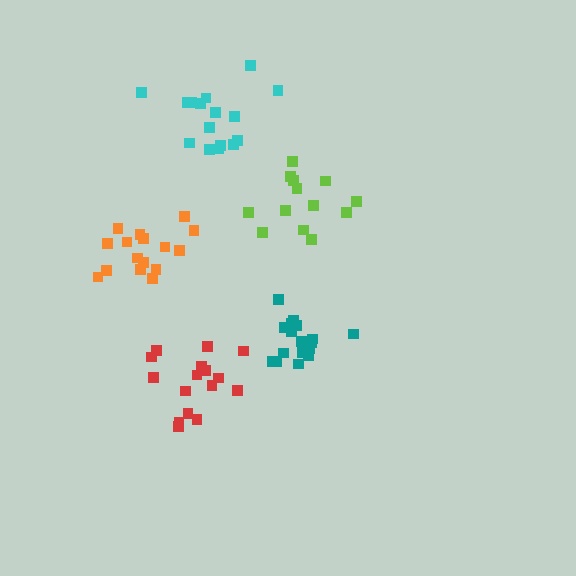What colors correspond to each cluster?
The clusters are colored: cyan, orange, lime, red, teal.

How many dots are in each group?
Group 1: 16 dots, Group 2: 16 dots, Group 3: 13 dots, Group 4: 16 dots, Group 5: 17 dots (78 total).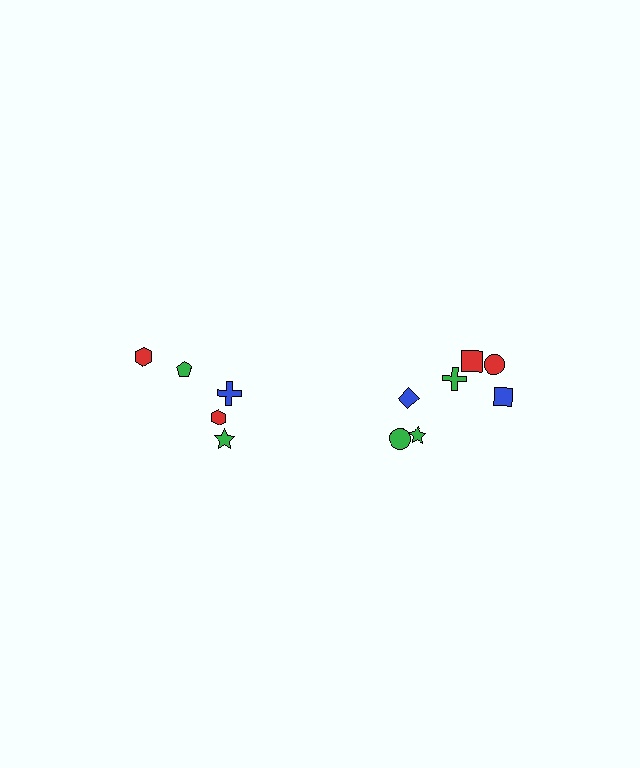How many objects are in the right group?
There are 7 objects.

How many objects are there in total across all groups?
There are 12 objects.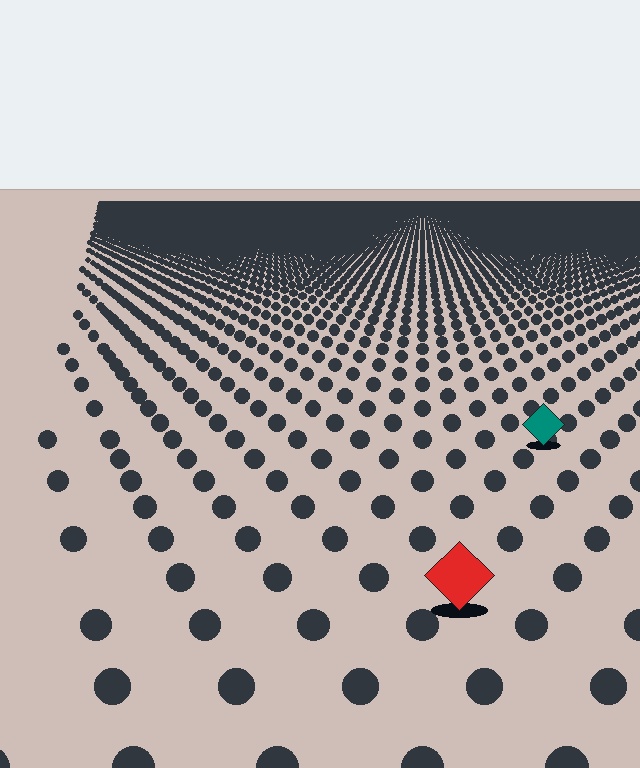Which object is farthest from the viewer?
The teal diamond is farthest from the viewer. It appears smaller and the ground texture around it is denser.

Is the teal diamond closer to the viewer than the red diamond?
No. The red diamond is closer — you can tell from the texture gradient: the ground texture is coarser near it.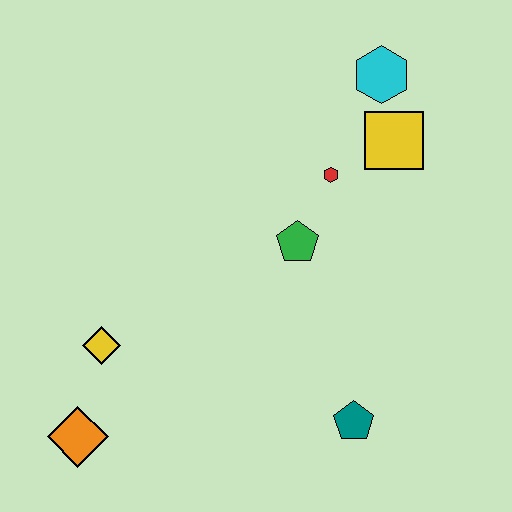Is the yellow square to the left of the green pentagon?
No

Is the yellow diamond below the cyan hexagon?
Yes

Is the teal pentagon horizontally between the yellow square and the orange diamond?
Yes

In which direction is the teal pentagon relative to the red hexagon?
The teal pentagon is below the red hexagon.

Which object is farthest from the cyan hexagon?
The orange diamond is farthest from the cyan hexagon.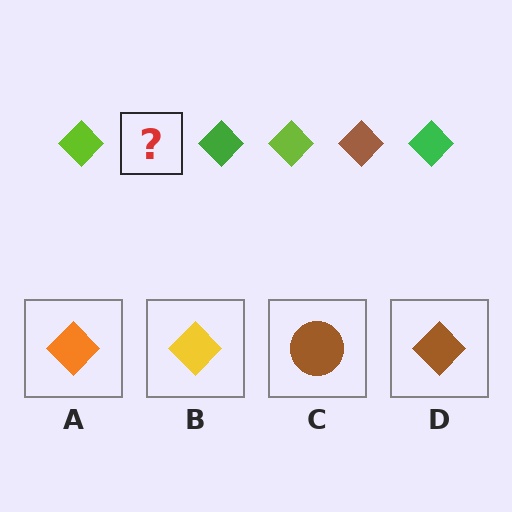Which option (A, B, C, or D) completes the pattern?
D.